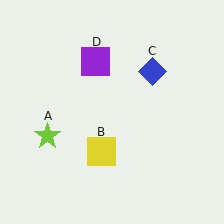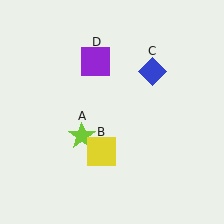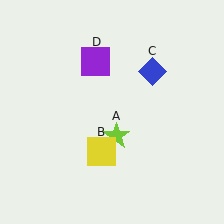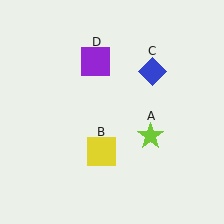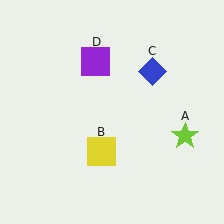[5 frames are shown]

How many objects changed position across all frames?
1 object changed position: lime star (object A).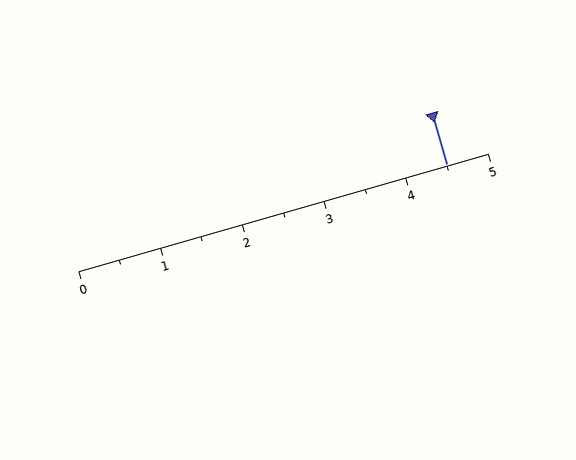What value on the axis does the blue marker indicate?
The marker indicates approximately 4.5.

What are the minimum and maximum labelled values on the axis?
The axis runs from 0 to 5.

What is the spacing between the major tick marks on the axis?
The major ticks are spaced 1 apart.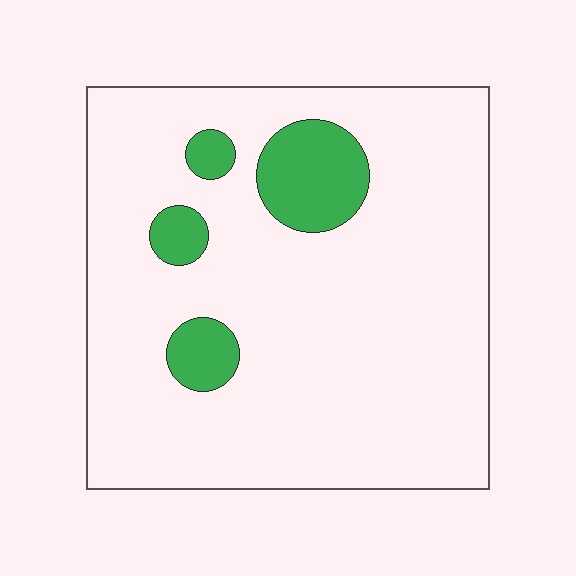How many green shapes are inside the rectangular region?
4.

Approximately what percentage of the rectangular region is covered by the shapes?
Approximately 10%.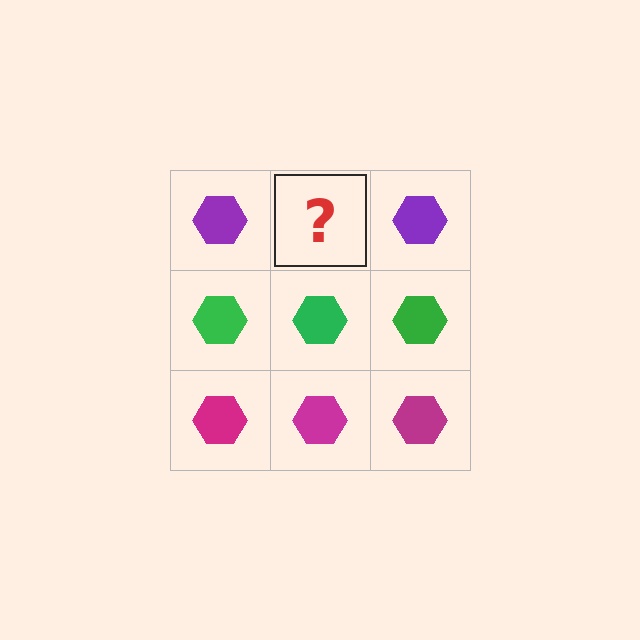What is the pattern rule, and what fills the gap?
The rule is that each row has a consistent color. The gap should be filled with a purple hexagon.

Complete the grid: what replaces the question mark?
The question mark should be replaced with a purple hexagon.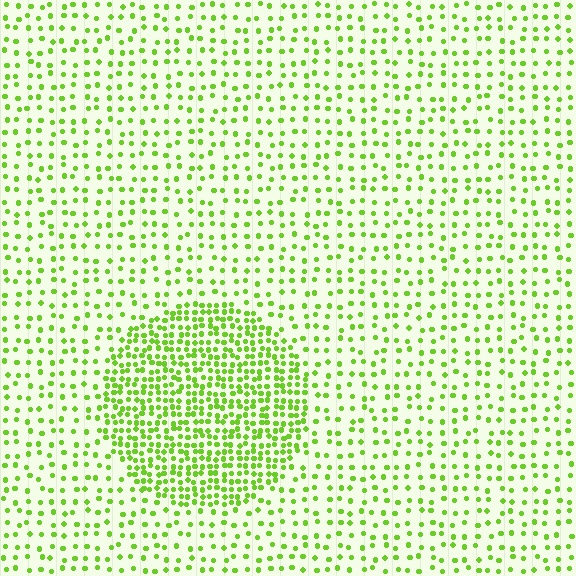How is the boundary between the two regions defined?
The boundary is defined by a change in element density (approximately 2.5x ratio). All elements are the same color, size, and shape.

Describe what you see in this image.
The image contains small lime elements arranged at two different densities. A circle-shaped region is visible where the elements are more densely packed than the surrounding area.